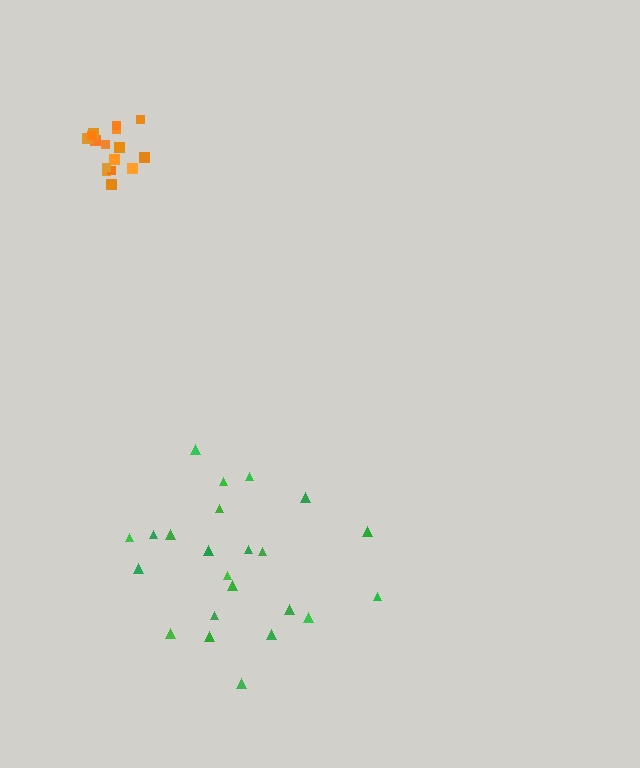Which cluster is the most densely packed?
Orange.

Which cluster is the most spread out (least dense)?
Green.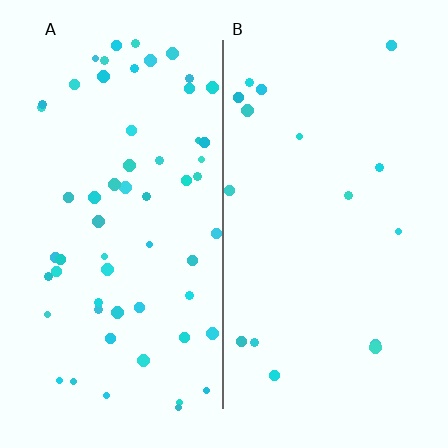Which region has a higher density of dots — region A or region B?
A (the left).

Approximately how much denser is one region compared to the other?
Approximately 3.6× — region A over region B.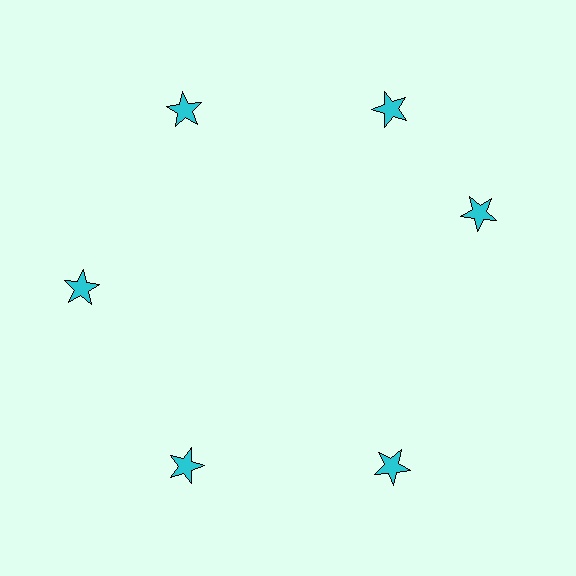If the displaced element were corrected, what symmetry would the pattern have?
It would have 6-fold rotational symmetry — the pattern would map onto itself every 60 degrees.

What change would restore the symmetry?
The symmetry would be restored by rotating it back into even spacing with its neighbors so that all 6 stars sit at equal angles and equal distance from the center.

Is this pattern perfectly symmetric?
No. The 6 cyan stars are arranged in a ring, but one element near the 3 o'clock position is rotated out of alignment along the ring, breaking the 6-fold rotational symmetry.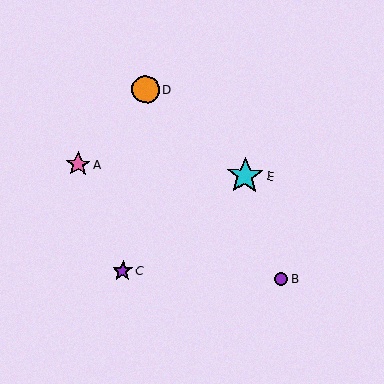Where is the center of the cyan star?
The center of the cyan star is at (245, 176).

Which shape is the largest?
The cyan star (labeled E) is the largest.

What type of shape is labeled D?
Shape D is an orange circle.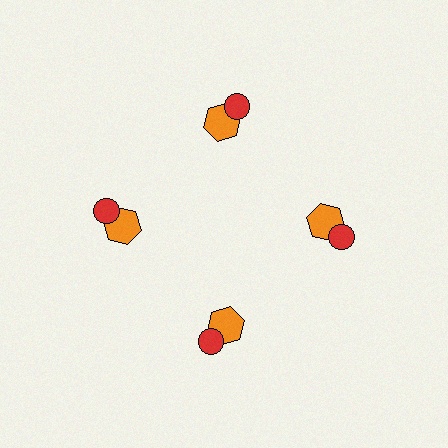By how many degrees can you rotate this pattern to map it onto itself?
The pattern maps onto itself every 90 degrees of rotation.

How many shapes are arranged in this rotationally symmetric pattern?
There are 8 shapes, arranged in 4 groups of 2.